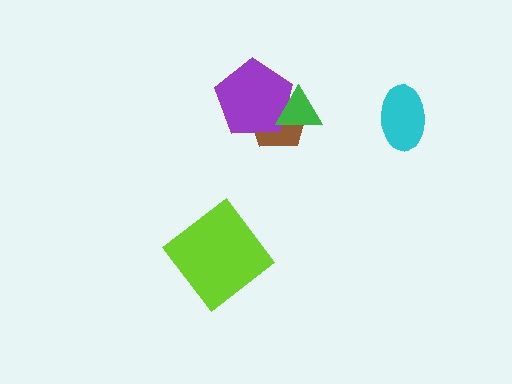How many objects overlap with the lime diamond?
0 objects overlap with the lime diamond.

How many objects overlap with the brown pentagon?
2 objects overlap with the brown pentagon.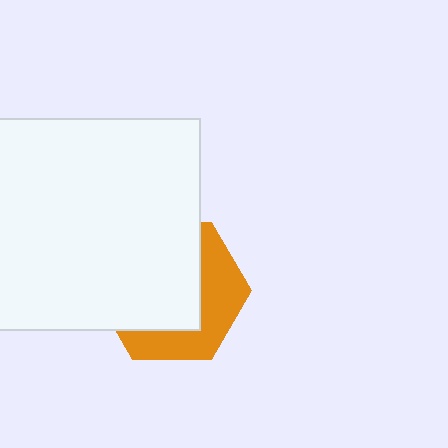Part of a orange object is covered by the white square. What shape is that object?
It is a hexagon.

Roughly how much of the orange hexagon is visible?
A small part of it is visible (roughly 39%).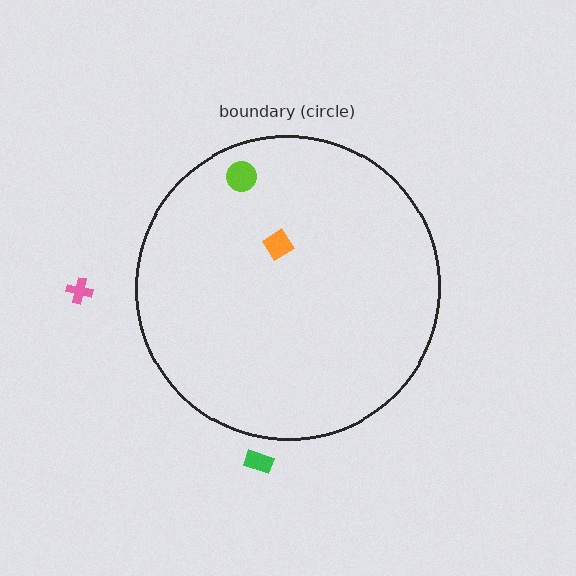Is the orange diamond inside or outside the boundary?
Inside.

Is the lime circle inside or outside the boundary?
Inside.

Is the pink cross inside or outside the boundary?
Outside.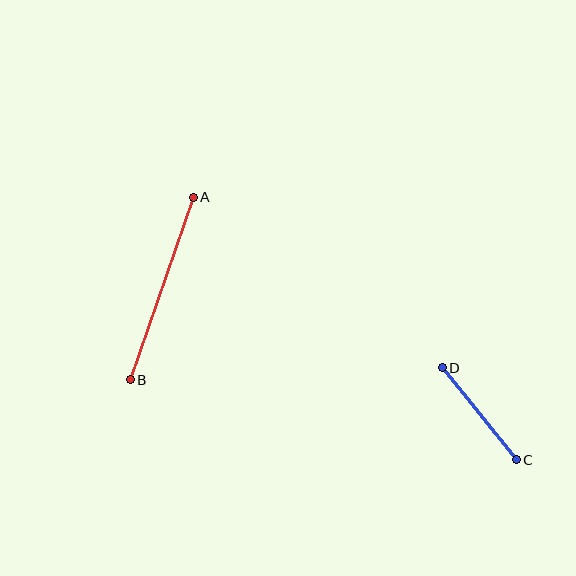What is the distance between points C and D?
The distance is approximately 118 pixels.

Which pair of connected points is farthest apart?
Points A and B are farthest apart.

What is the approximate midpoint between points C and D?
The midpoint is at approximately (479, 414) pixels.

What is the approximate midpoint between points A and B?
The midpoint is at approximately (162, 288) pixels.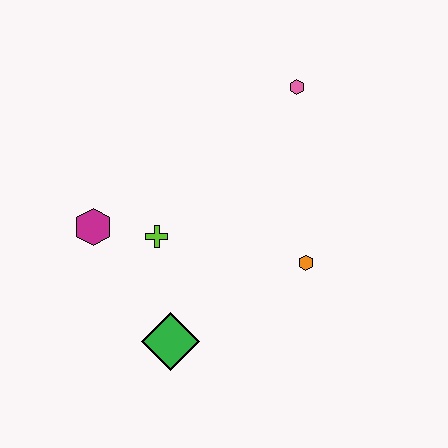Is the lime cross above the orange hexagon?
Yes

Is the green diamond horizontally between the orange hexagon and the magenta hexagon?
Yes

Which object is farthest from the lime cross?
The pink hexagon is farthest from the lime cross.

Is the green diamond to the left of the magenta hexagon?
No